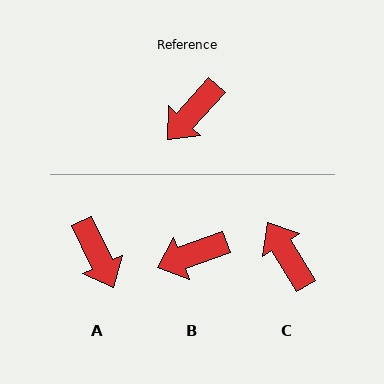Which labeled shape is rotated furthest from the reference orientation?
C, about 106 degrees away.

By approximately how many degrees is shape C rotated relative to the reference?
Approximately 106 degrees clockwise.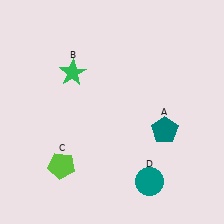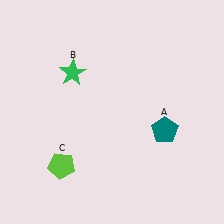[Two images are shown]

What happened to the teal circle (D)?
The teal circle (D) was removed in Image 2. It was in the bottom-right area of Image 1.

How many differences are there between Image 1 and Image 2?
There is 1 difference between the two images.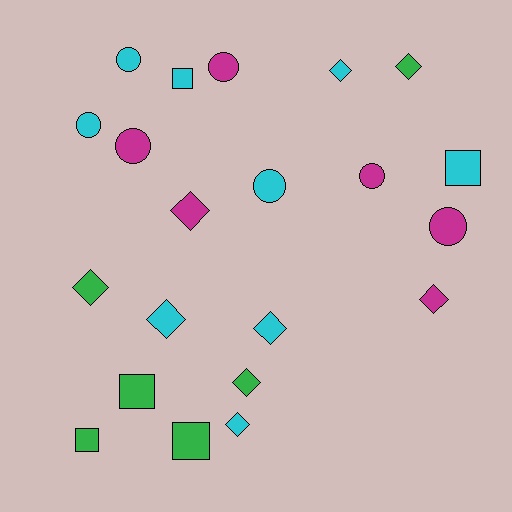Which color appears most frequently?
Cyan, with 9 objects.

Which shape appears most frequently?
Diamond, with 9 objects.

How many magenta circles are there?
There are 4 magenta circles.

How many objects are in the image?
There are 21 objects.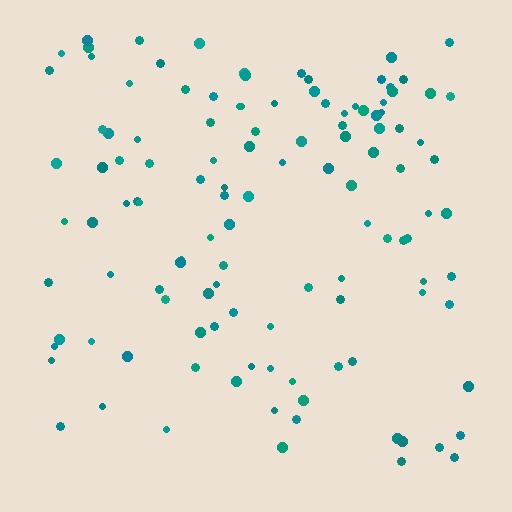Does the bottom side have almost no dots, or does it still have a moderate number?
Still a moderate number, just noticeably fewer than the top.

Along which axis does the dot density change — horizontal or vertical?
Vertical.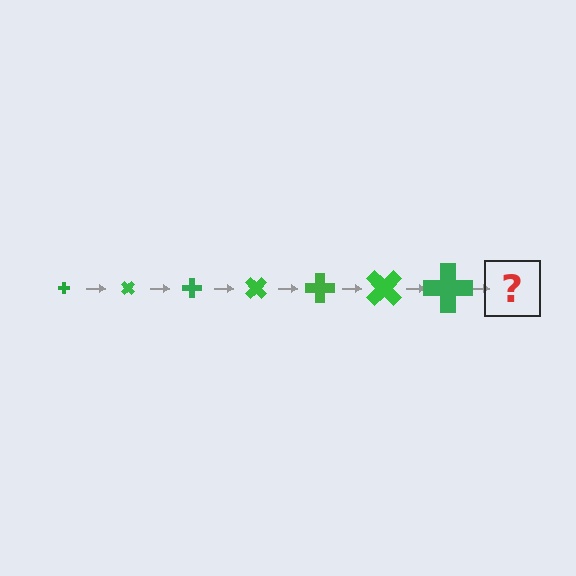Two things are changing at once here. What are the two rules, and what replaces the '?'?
The two rules are that the cross grows larger each step and it rotates 45 degrees each step. The '?' should be a cross, larger than the previous one and rotated 315 degrees from the start.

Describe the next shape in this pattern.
It should be a cross, larger than the previous one and rotated 315 degrees from the start.